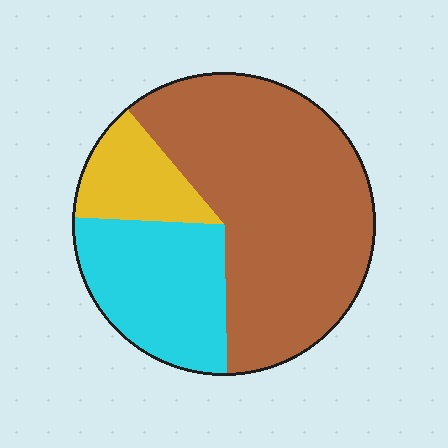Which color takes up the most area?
Brown, at roughly 60%.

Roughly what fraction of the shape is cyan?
Cyan covers roughly 25% of the shape.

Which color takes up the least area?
Yellow, at roughly 15%.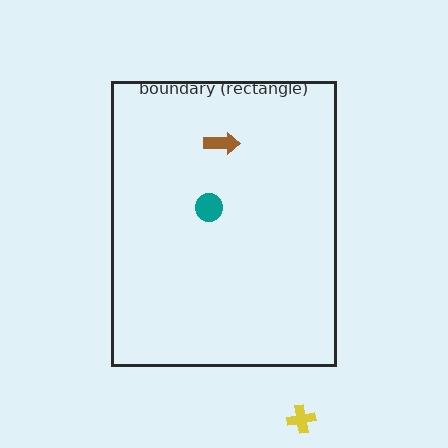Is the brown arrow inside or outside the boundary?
Inside.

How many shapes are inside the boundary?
2 inside, 1 outside.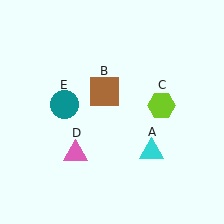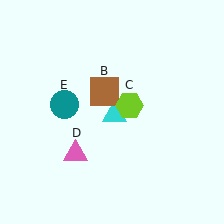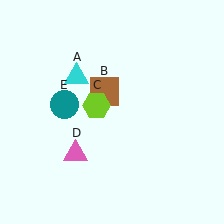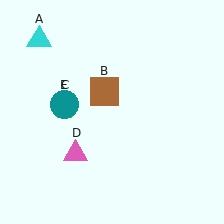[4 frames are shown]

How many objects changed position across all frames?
2 objects changed position: cyan triangle (object A), lime hexagon (object C).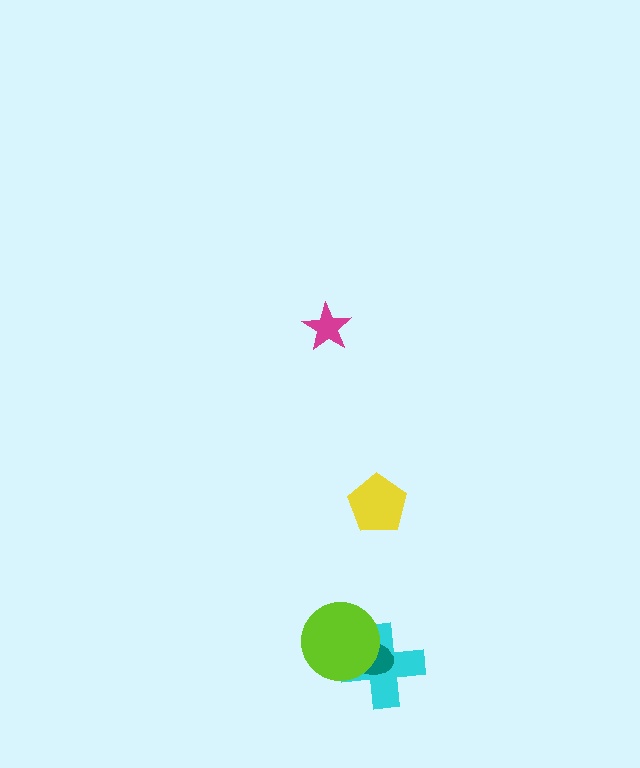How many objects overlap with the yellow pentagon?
0 objects overlap with the yellow pentagon.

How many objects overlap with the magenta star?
0 objects overlap with the magenta star.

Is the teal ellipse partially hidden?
Yes, it is partially covered by another shape.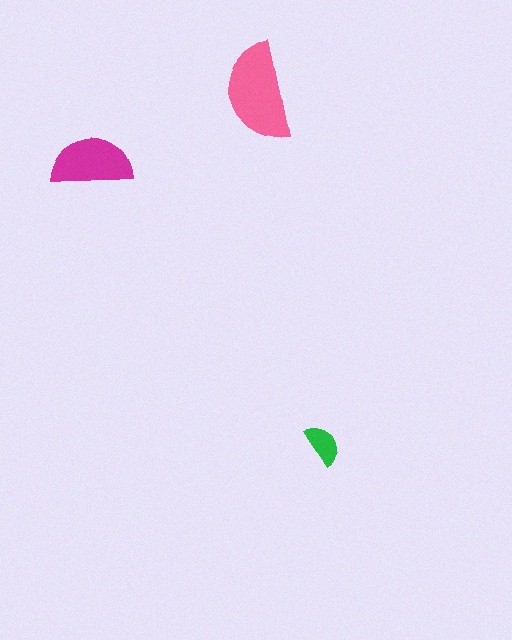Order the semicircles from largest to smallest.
the pink one, the magenta one, the green one.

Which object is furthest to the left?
The magenta semicircle is leftmost.